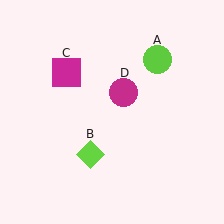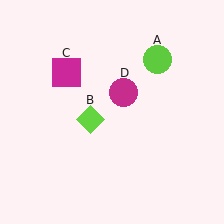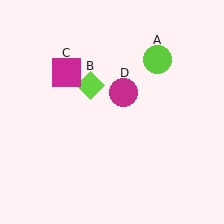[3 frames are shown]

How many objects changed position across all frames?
1 object changed position: lime diamond (object B).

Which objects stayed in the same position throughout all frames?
Lime circle (object A) and magenta square (object C) and magenta circle (object D) remained stationary.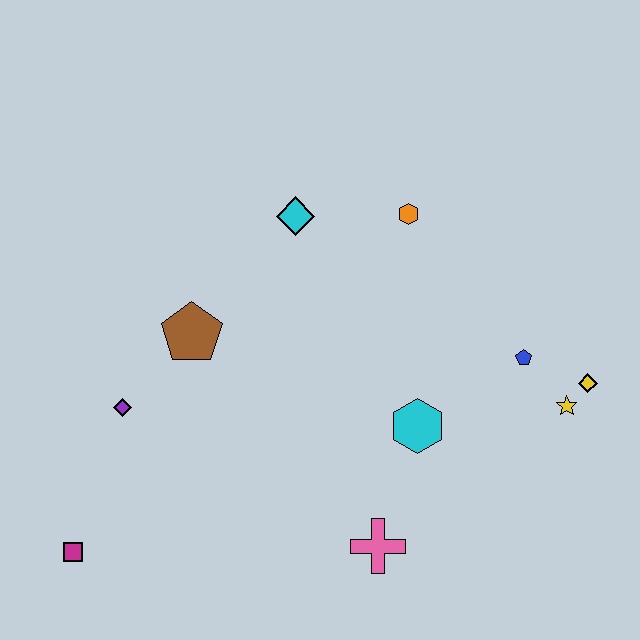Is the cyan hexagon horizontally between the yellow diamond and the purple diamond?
Yes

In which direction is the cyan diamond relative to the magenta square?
The cyan diamond is above the magenta square.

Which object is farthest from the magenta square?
The yellow diamond is farthest from the magenta square.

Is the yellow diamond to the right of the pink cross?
Yes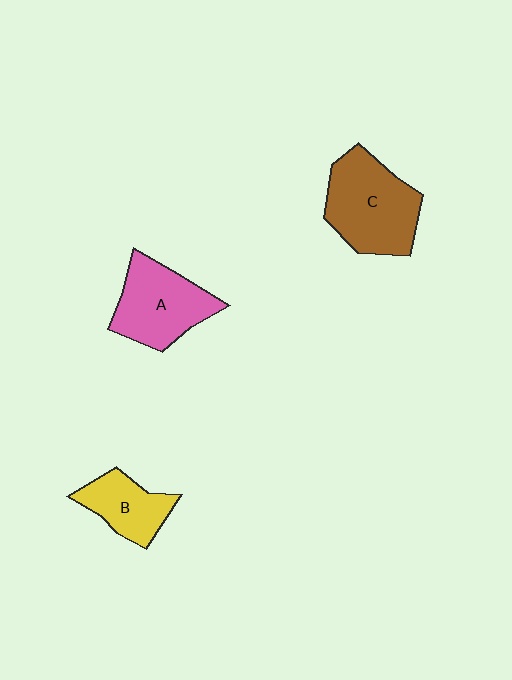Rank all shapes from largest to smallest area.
From largest to smallest: C (brown), A (pink), B (yellow).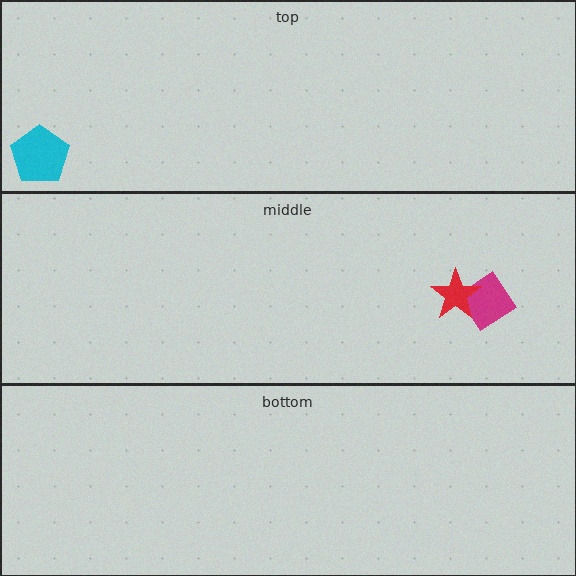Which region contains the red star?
The middle region.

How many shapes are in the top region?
1.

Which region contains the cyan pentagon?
The top region.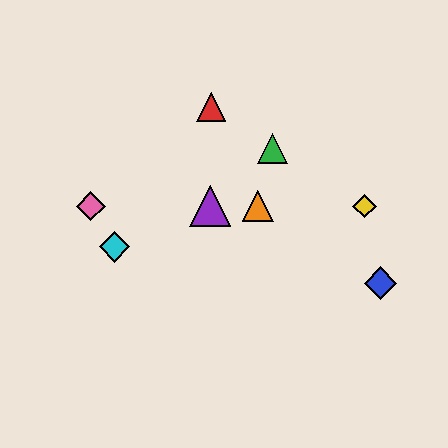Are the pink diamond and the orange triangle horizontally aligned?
Yes, both are at y≈206.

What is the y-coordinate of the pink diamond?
The pink diamond is at y≈206.